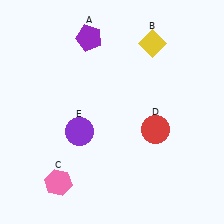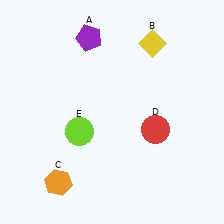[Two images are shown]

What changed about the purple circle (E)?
In Image 1, E is purple. In Image 2, it changed to lime.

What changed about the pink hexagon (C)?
In Image 1, C is pink. In Image 2, it changed to orange.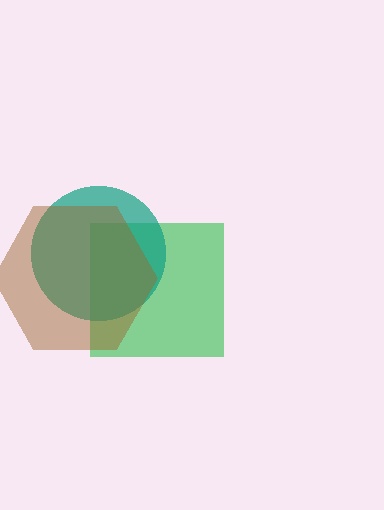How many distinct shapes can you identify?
There are 3 distinct shapes: a green square, a teal circle, a brown hexagon.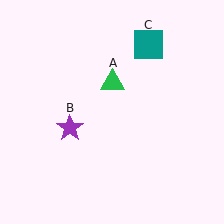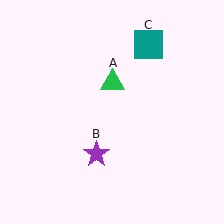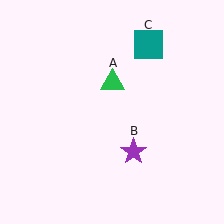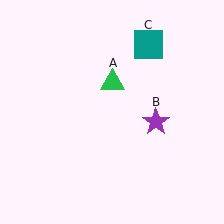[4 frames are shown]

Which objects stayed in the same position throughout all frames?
Green triangle (object A) and teal square (object C) remained stationary.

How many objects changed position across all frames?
1 object changed position: purple star (object B).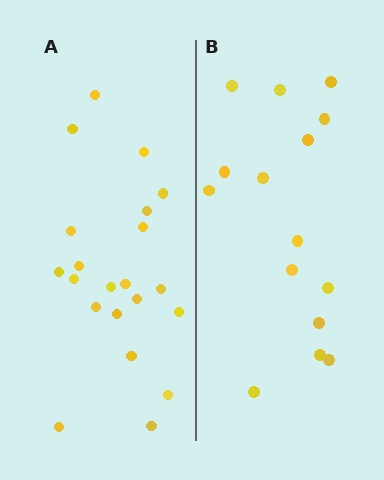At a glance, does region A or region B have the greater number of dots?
Region A (the left region) has more dots.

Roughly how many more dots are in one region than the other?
Region A has about 6 more dots than region B.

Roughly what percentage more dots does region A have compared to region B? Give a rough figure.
About 40% more.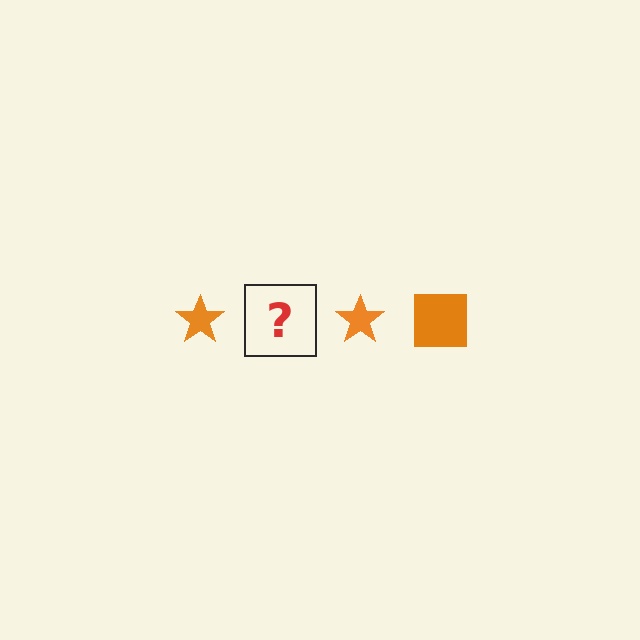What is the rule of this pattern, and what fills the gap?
The rule is that the pattern cycles through star, square shapes in orange. The gap should be filled with an orange square.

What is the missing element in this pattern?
The missing element is an orange square.